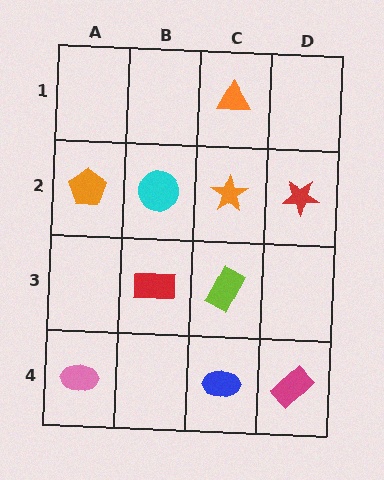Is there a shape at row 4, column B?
No, that cell is empty.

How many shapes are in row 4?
3 shapes.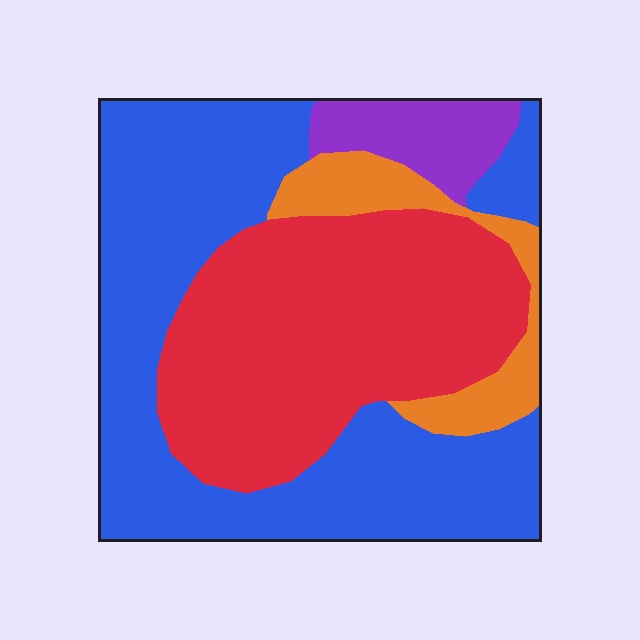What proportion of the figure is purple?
Purple takes up about one tenth (1/10) of the figure.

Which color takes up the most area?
Blue, at roughly 45%.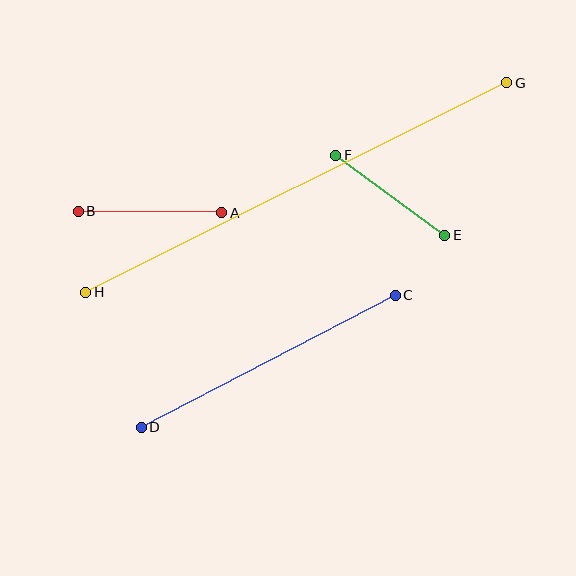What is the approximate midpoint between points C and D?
The midpoint is at approximately (268, 361) pixels.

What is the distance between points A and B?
The distance is approximately 144 pixels.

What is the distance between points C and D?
The distance is approximately 286 pixels.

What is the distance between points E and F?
The distance is approximately 135 pixels.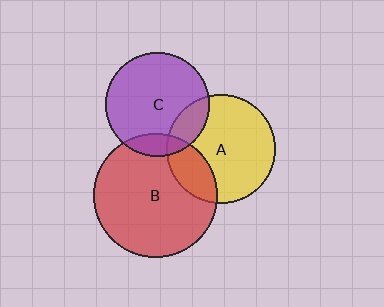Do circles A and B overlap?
Yes.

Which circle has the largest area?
Circle B (red).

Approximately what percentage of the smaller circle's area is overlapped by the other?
Approximately 20%.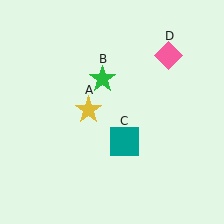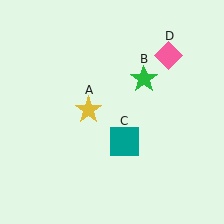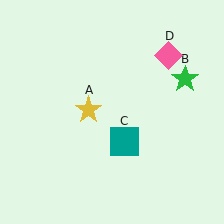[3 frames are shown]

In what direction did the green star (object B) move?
The green star (object B) moved right.